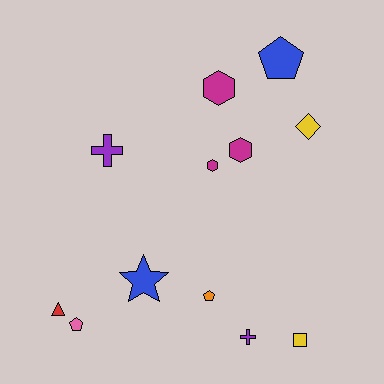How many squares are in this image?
There is 1 square.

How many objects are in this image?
There are 12 objects.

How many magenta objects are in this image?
There are 3 magenta objects.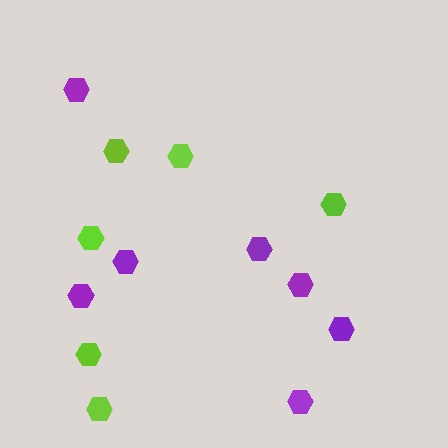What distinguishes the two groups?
There are 2 groups: one group of lime hexagons (6) and one group of purple hexagons (7).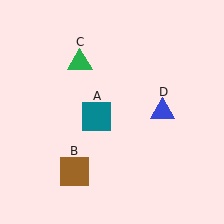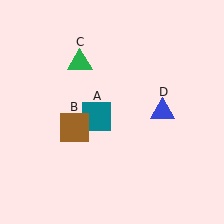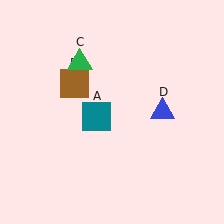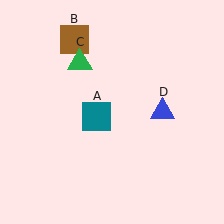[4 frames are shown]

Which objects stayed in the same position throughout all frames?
Teal square (object A) and green triangle (object C) and blue triangle (object D) remained stationary.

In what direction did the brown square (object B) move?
The brown square (object B) moved up.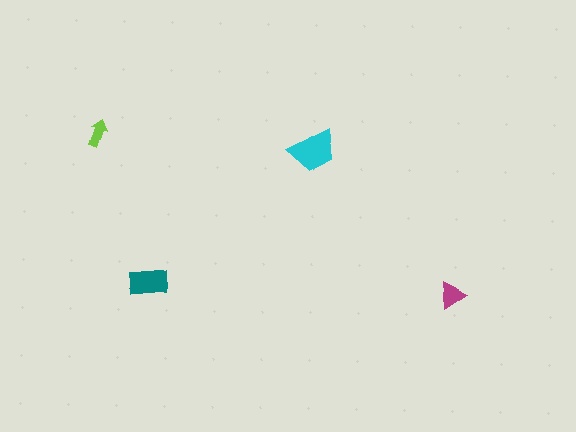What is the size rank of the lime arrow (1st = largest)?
4th.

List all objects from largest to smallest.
The cyan trapezoid, the teal rectangle, the magenta triangle, the lime arrow.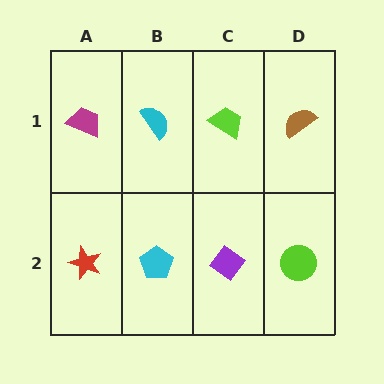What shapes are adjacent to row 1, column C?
A purple diamond (row 2, column C), a cyan semicircle (row 1, column B), a brown semicircle (row 1, column D).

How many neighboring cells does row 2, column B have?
3.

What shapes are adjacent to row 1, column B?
A cyan pentagon (row 2, column B), a magenta trapezoid (row 1, column A), a lime trapezoid (row 1, column C).